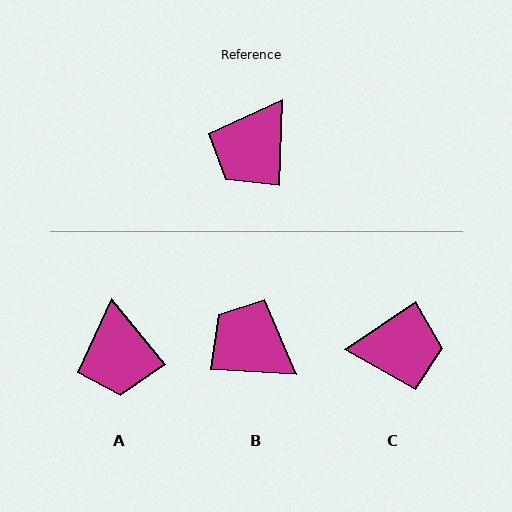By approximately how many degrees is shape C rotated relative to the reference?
Approximately 126 degrees counter-clockwise.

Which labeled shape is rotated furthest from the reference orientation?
C, about 126 degrees away.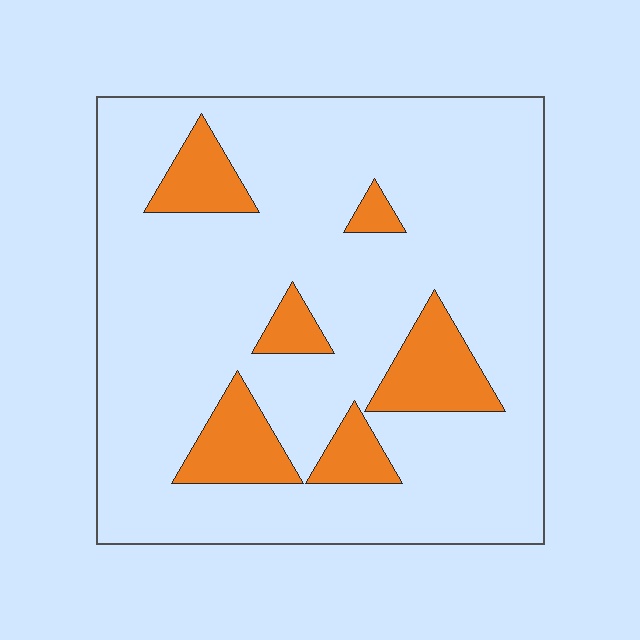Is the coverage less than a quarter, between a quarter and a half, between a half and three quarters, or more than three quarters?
Less than a quarter.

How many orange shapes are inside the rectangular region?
6.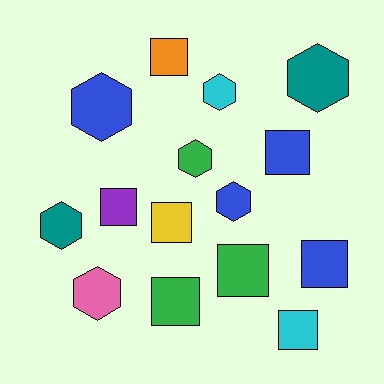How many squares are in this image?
There are 8 squares.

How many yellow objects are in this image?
There is 1 yellow object.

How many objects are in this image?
There are 15 objects.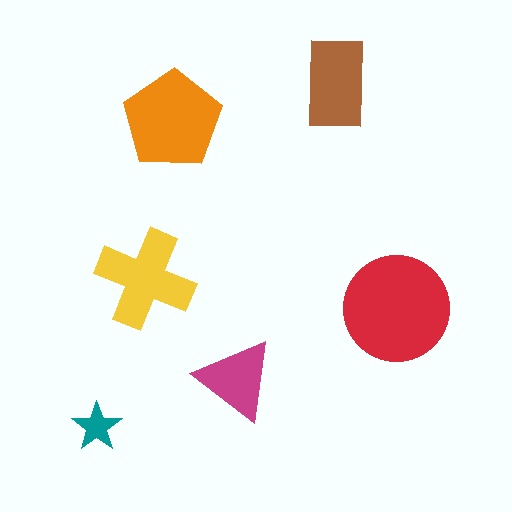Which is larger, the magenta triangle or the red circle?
The red circle.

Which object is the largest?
The red circle.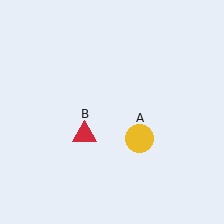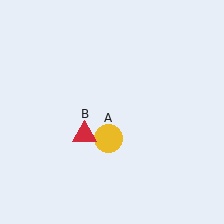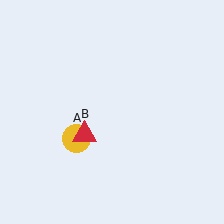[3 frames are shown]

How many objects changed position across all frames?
1 object changed position: yellow circle (object A).